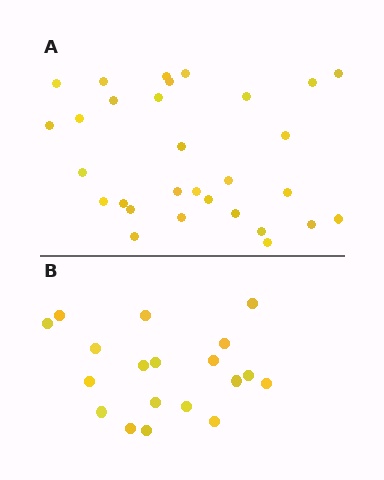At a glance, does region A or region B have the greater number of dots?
Region A (the top region) has more dots.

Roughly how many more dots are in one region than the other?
Region A has roughly 12 or so more dots than region B.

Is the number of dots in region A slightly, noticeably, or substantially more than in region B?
Region A has substantially more. The ratio is roughly 1.6 to 1.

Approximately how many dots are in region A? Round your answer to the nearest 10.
About 30 dots.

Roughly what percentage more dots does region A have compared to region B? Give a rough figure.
About 60% more.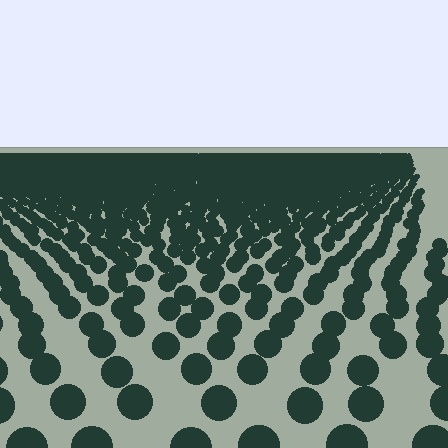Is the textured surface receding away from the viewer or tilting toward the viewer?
The surface is receding away from the viewer. Texture elements get smaller and denser toward the top.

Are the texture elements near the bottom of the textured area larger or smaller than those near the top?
Larger. Near the bottom, elements are closer to the viewer and appear at a bigger on-screen size.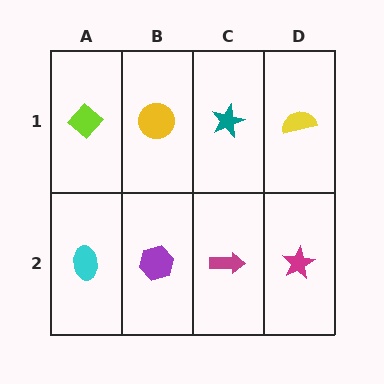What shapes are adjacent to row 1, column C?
A magenta arrow (row 2, column C), a yellow circle (row 1, column B), a yellow semicircle (row 1, column D).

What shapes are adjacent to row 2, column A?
A lime diamond (row 1, column A), a purple hexagon (row 2, column B).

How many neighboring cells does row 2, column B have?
3.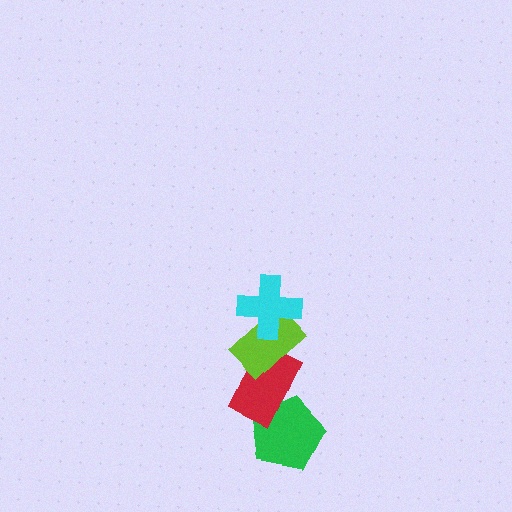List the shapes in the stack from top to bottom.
From top to bottom: the cyan cross, the lime rectangle, the red rectangle, the green pentagon.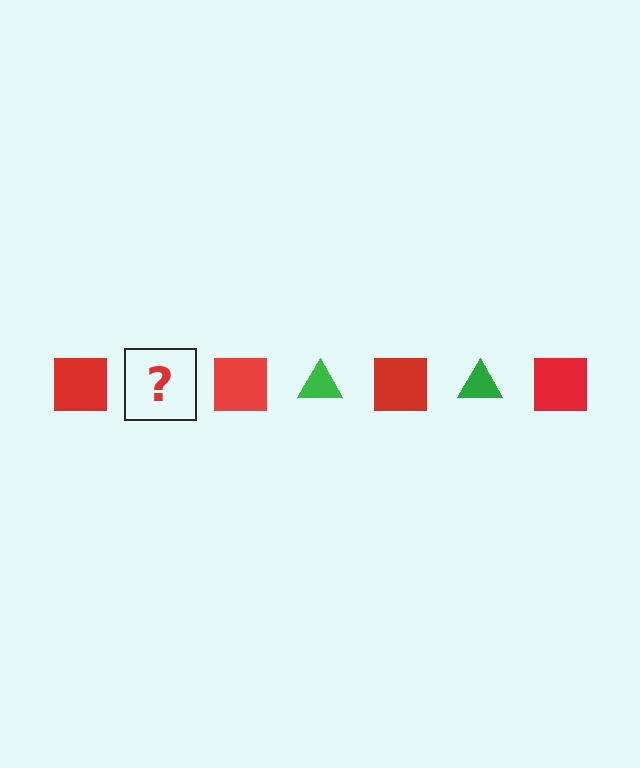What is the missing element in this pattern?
The missing element is a green triangle.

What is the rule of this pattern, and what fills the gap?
The rule is that the pattern alternates between red square and green triangle. The gap should be filled with a green triangle.